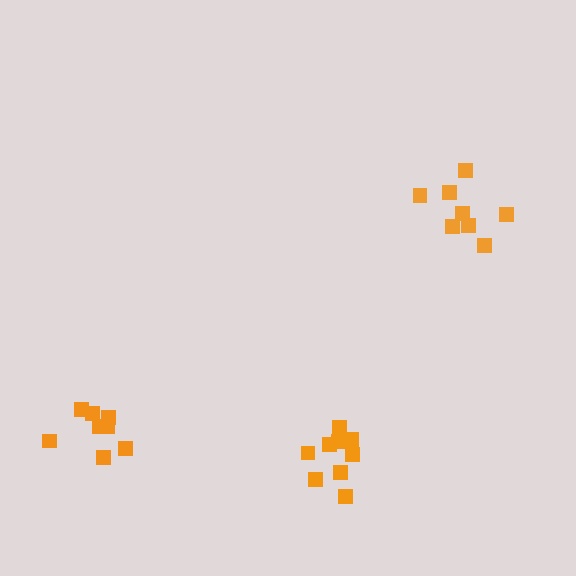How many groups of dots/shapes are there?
There are 3 groups.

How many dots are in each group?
Group 1: 9 dots, Group 2: 8 dots, Group 3: 8 dots (25 total).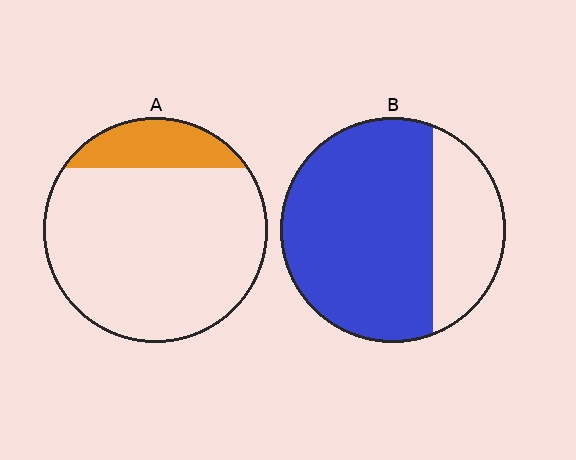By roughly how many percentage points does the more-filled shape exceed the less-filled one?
By roughly 55 percentage points (B over A).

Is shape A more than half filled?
No.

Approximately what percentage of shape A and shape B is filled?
A is approximately 15% and B is approximately 70%.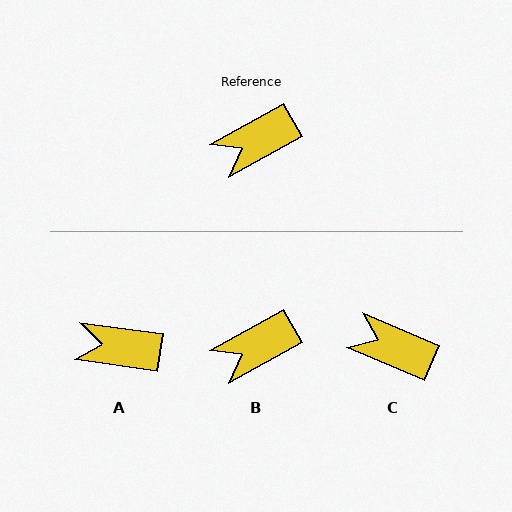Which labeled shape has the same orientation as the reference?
B.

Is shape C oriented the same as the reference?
No, it is off by about 52 degrees.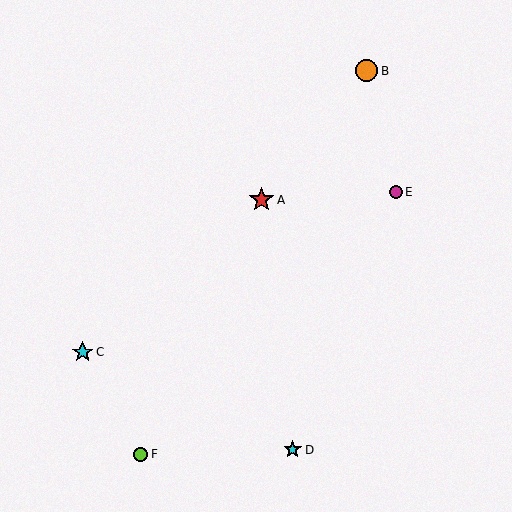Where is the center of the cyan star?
The center of the cyan star is at (293, 450).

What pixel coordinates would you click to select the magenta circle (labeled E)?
Click at (396, 192) to select the magenta circle E.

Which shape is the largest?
The red star (labeled A) is the largest.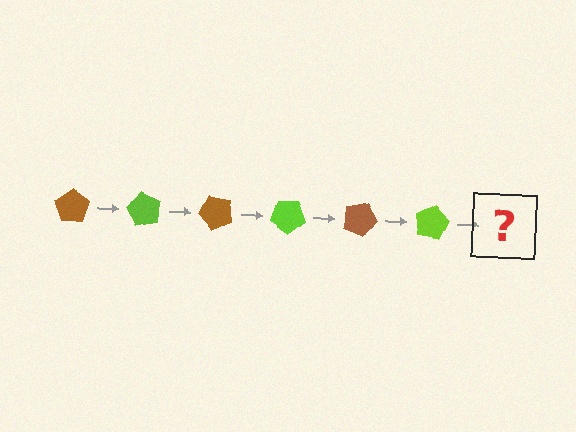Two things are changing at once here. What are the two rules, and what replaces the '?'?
The two rules are that it rotates 60 degrees each step and the color cycles through brown and lime. The '?' should be a brown pentagon, rotated 360 degrees from the start.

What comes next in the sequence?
The next element should be a brown pentagon, rotated 360 degrees from the start.